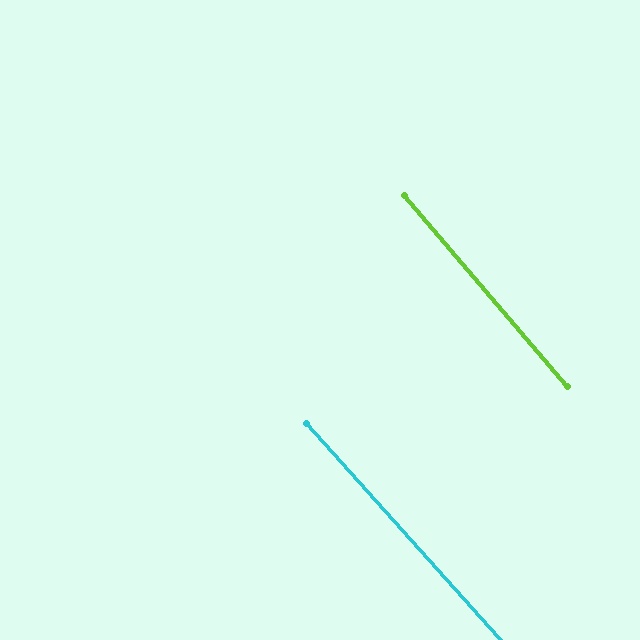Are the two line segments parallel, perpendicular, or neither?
Parallel — their directions differ by only 1.5°.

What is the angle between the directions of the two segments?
Approximately 1 degree.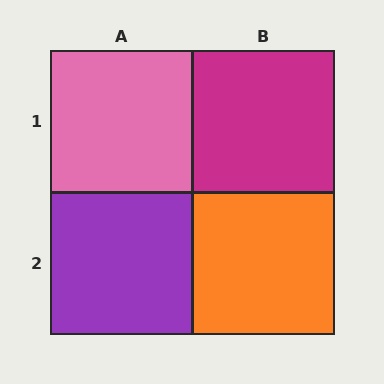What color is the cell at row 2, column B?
Orange.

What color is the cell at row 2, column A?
Purple.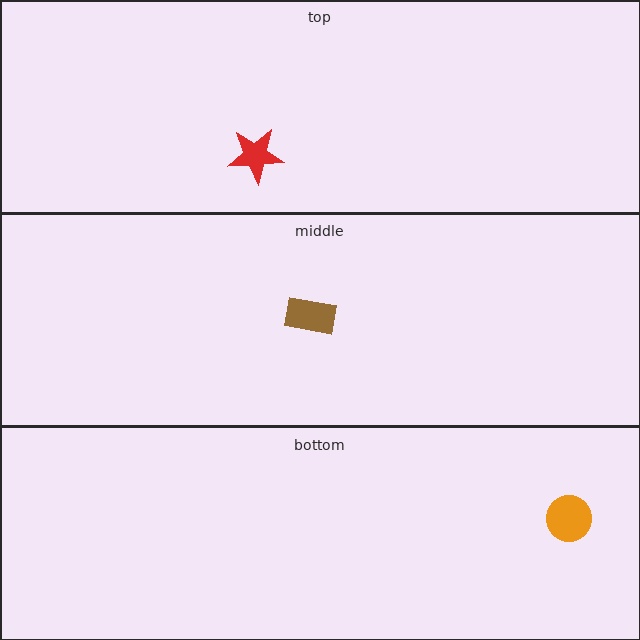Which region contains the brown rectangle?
The middle region.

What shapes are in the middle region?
The brown rectangle.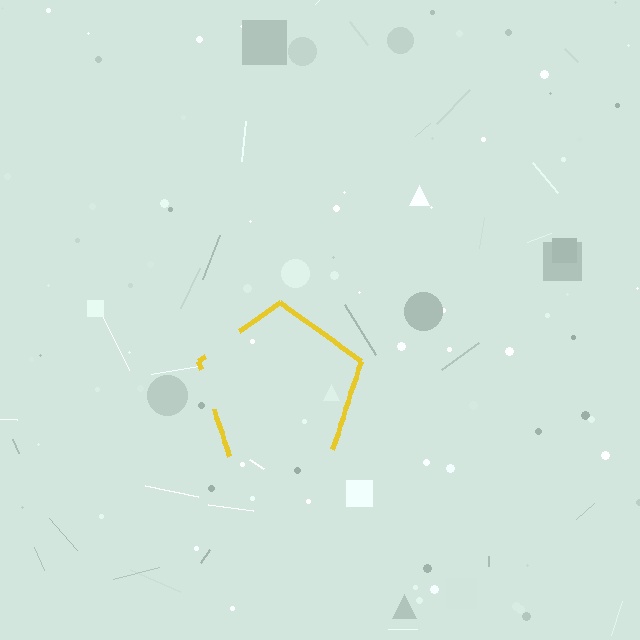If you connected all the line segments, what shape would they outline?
They would outline a pentagon.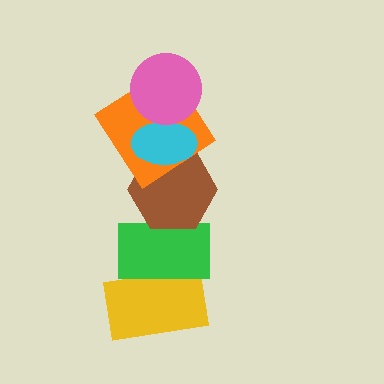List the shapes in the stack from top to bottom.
From top to bottom: the pink circle, the cyan ellipse, the orange diamond, the brown hexagon, the green rectangle, the yellow rectangle.